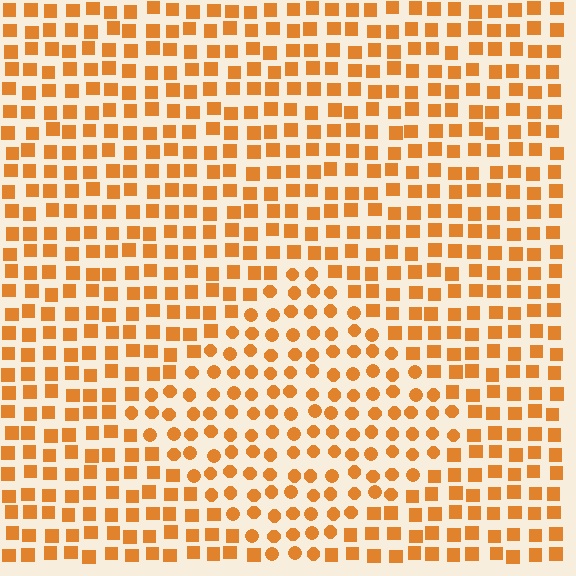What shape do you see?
I see a diamond.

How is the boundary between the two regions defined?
The boundary is defined by a change in element shape: circles inside vs. squares outside. All elements share the same color and spacing.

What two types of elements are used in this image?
The image uses circles inside the diamond region and squares outside it.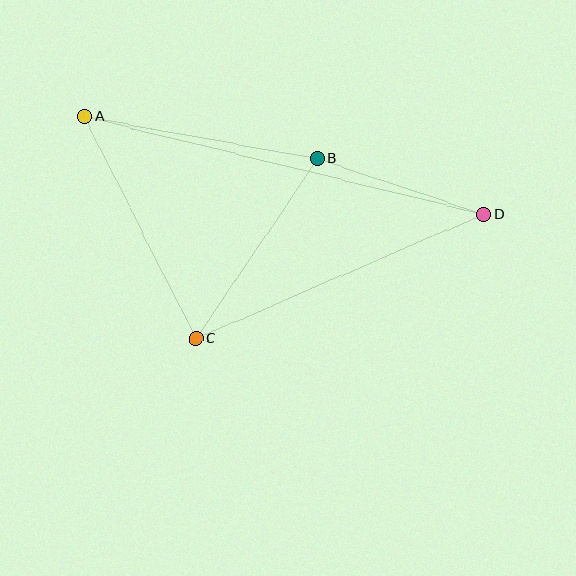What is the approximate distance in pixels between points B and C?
The distance between B and C is approximately 217 pixels.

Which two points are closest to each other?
Points B and D are closest to each other.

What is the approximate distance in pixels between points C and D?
The distance between C and D is approximately 313 pixels.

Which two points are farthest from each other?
Points A and D are farthest from each other.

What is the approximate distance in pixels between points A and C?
The distance between A and C is approximately 248 pixels.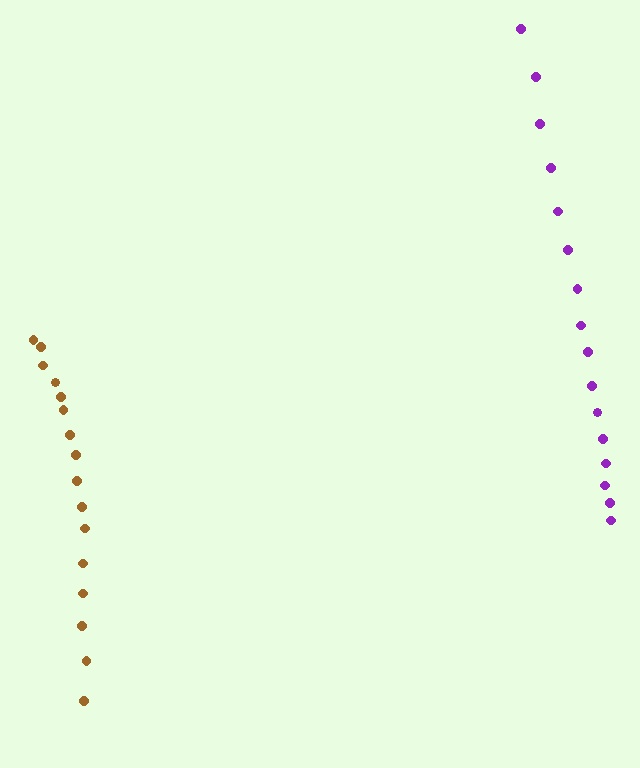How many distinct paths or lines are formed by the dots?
There are 2 distinct paths.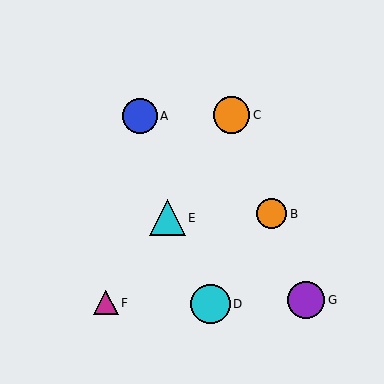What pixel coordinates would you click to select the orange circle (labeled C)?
Click at (232, 115) to select the orange circle C.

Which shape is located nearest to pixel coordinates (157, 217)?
The cyan triangle (labeled E) at (168, 218) is nearest to that location.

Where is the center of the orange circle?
The center of the orange circle is at (232, 115).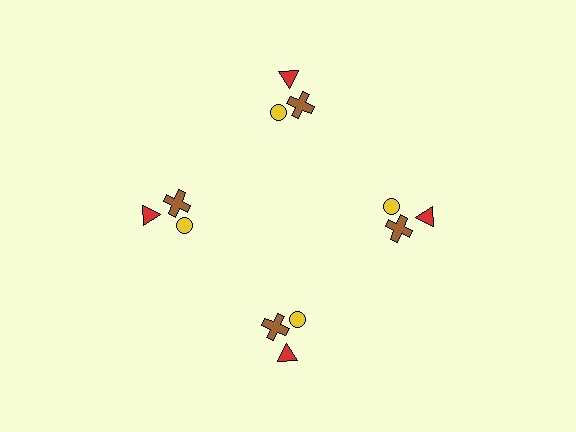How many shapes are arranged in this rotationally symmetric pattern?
There are 12 shapes, arranged in 4 groups of 3.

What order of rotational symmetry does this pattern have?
This pattern has 4-fold rotational symmetry.